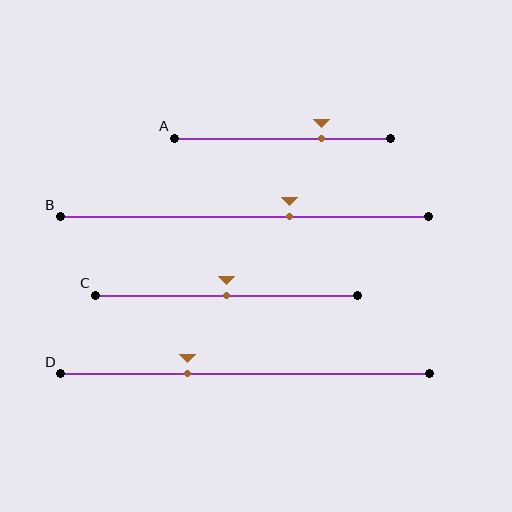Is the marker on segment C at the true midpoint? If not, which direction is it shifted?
Yes, the marker on segment C is at the true midpoint.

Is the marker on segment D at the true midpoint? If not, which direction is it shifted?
No, the marker on segment D is shifted to the left by about 16% of the segment length.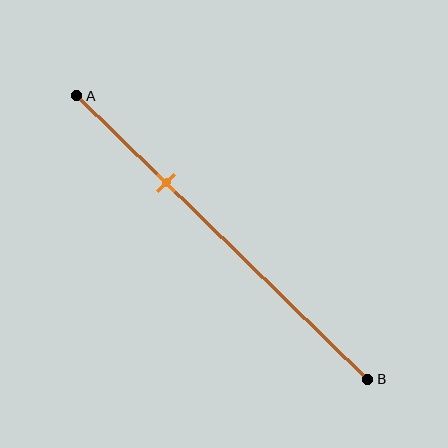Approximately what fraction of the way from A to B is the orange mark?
The orange mark is approximately 30% of the way from A to B.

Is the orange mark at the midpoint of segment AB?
No, the mark is at about 30% from A, not at the 50% midpoint.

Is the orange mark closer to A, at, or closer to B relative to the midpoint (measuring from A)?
The orange mark is closer to point A than the midpoint of segment AB.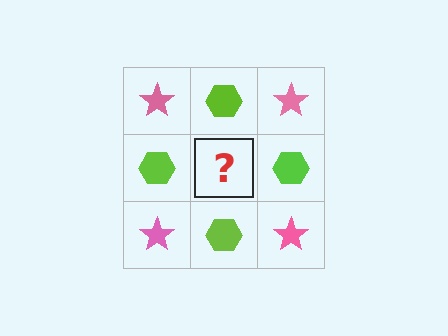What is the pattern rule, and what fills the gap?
The rule is that it alternates pink star and lime hexagon in a checkerboard pattern. The gap should be filled with a pink star.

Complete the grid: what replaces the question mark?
The question mark should be replaced with a pink star.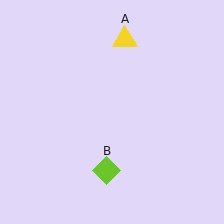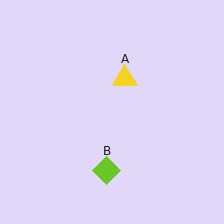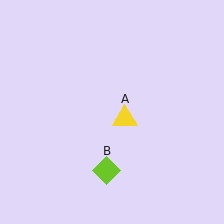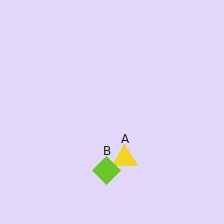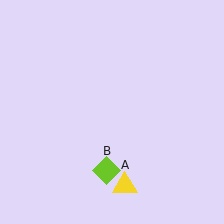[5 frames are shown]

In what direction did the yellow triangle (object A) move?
The yellow triangle (object A) moved down.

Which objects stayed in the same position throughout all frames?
Lime diamond (object B) remained stationary.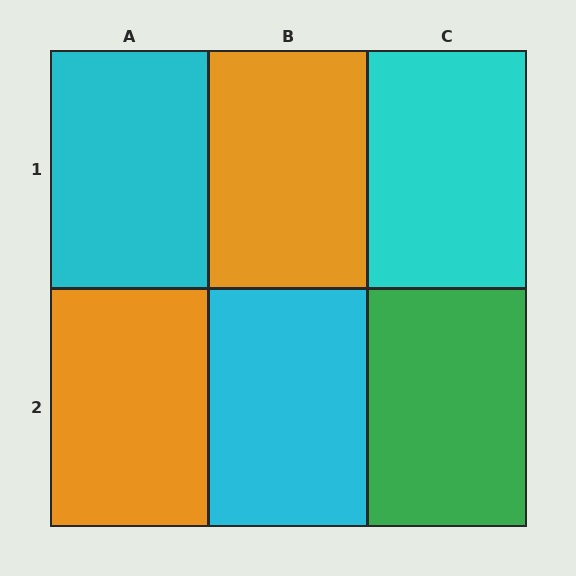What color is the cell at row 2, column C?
Green.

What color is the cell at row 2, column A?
Orange.